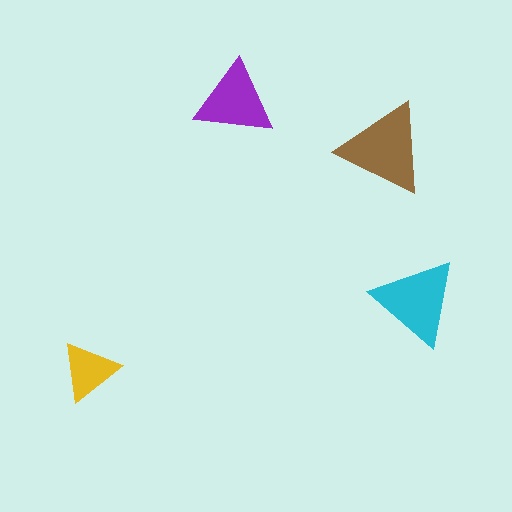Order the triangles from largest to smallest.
the brown one, the cyan one, the purple one, the yellow one.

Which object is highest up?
The purple triangle is topmost.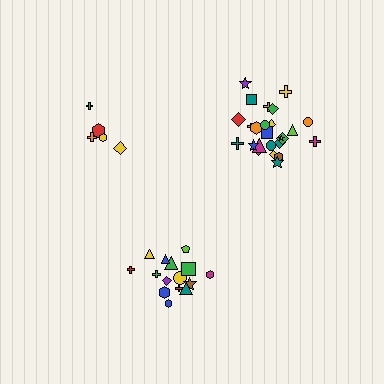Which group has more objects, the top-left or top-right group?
The top-right group.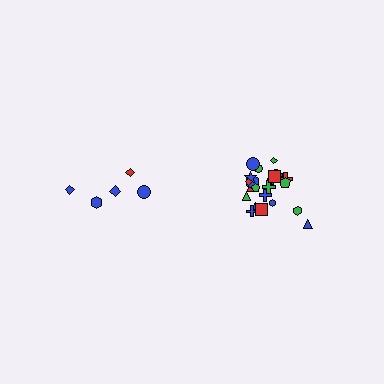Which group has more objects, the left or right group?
The right group.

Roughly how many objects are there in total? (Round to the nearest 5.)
Roughly 25 objects in total.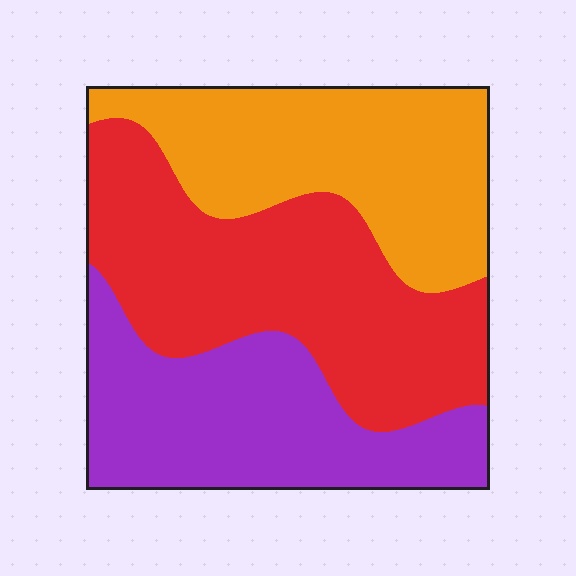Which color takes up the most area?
Red, at roughly 40%.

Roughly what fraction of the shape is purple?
Purple takes up between a quarter and a half of the shape.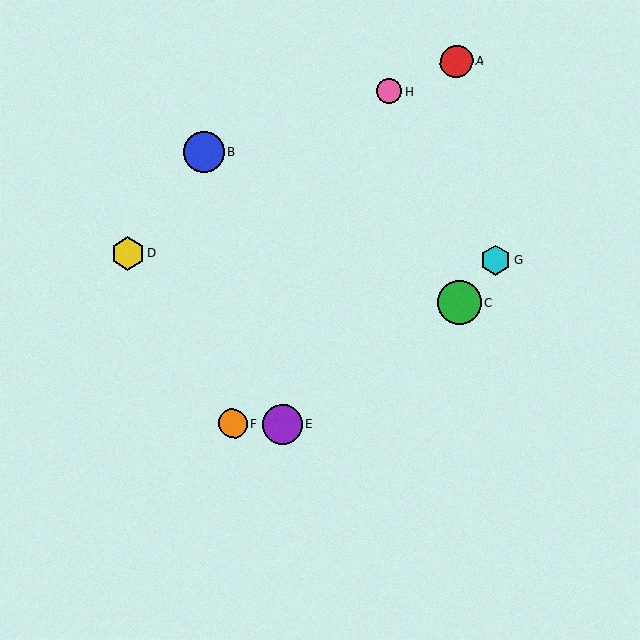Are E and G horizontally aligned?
No, E is at y≈424 and G is at y≈260.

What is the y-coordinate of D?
Object D is at y≈253.